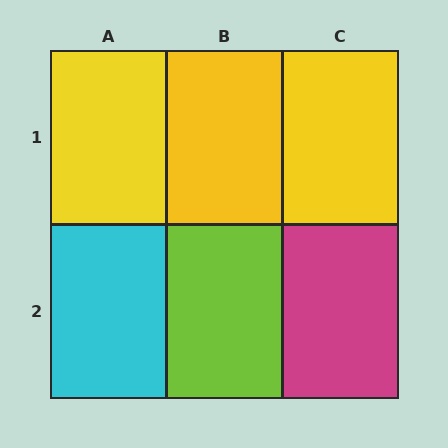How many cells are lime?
1 cell is lime.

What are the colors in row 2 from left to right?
Cyan, lime, magenta.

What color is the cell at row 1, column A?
Yellow.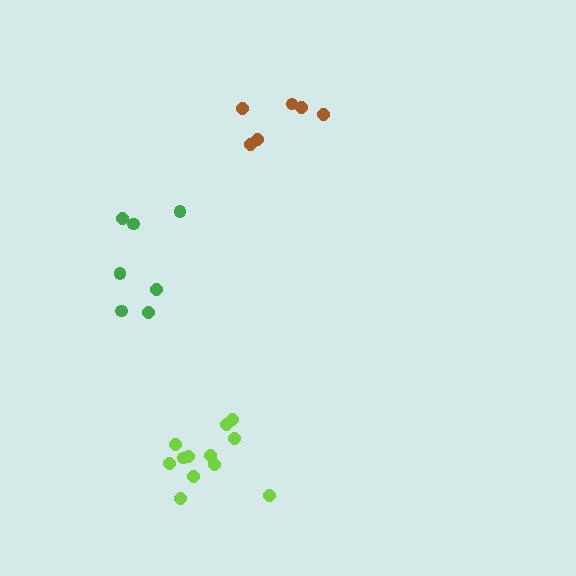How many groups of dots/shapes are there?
There are 3 groups.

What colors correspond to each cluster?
The clusters are colored: green, lime, brown.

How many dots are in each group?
Group 1: 7 dots, Group 2: 12 dots, Group 3: 6 dots (25 total).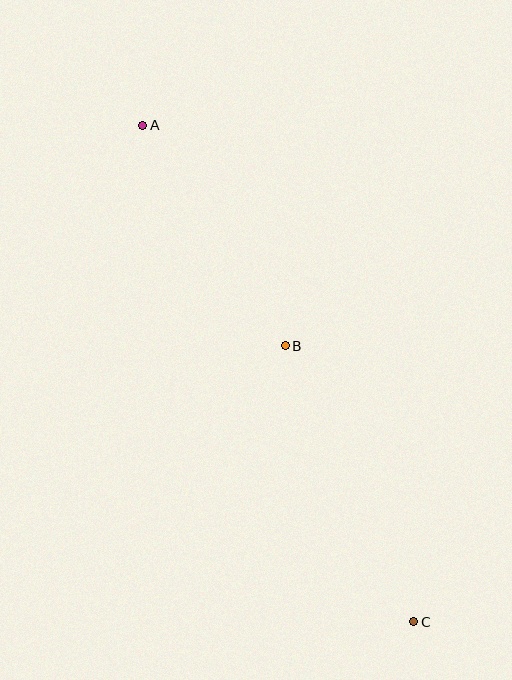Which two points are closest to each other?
Points A and B are closest to each other.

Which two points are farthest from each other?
Points A and C are farthest from each other.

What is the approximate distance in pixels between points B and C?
The distance between B and C is approximately 305 pixels.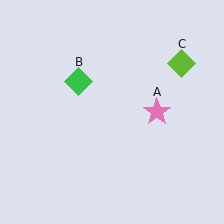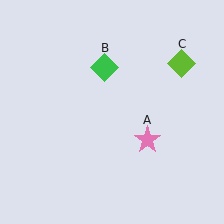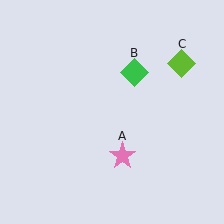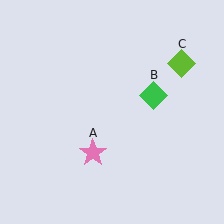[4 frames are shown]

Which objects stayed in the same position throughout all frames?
Lime diamond (object C) remained stationary.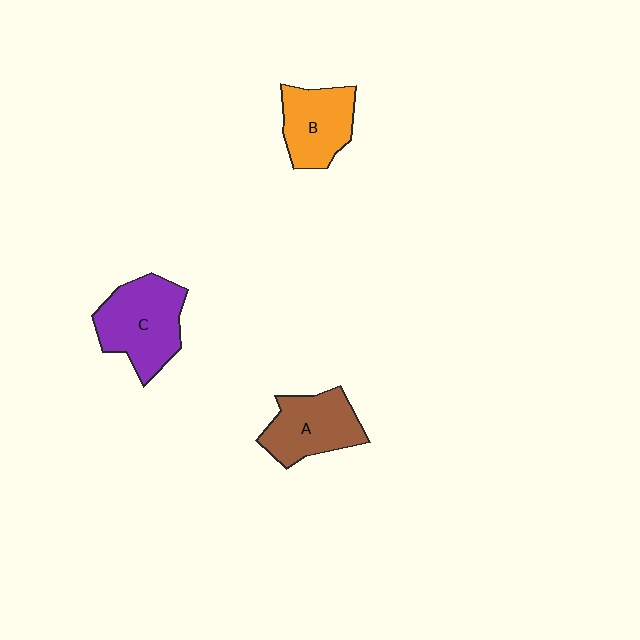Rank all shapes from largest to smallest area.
From largest to smallest: C (purple), A (brown), B (orange).